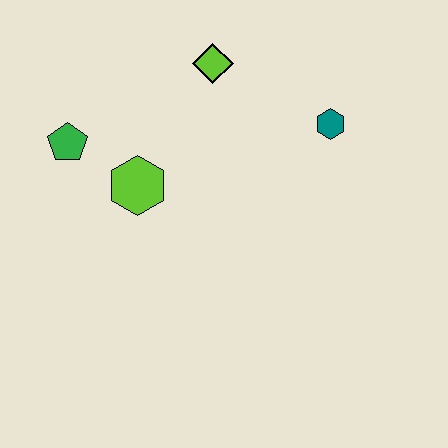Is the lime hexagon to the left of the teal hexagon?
Yes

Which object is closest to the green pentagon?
The lime hexagon is closest to the green pentagon.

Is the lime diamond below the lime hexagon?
No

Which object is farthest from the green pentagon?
The teal hexagon is farthest from the green pentagon.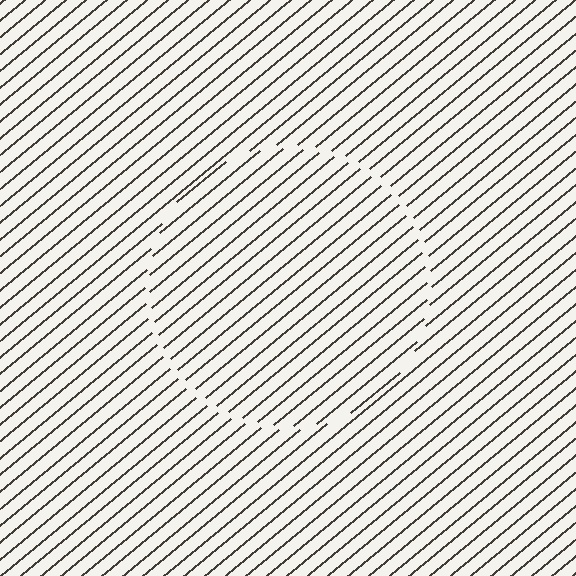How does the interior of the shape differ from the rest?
The interior of the shape contains the same grating, shifted by half a period — the contour is defined by the phase discontinuity where line-ends from the inner and outer gratings abut.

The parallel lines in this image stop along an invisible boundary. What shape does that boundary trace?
An illusory circle. The interior of the shape contains the same grating, shifted by half a period — the contour is defined by the phase discontinuity where line-ends from the inner and outer gratings abut.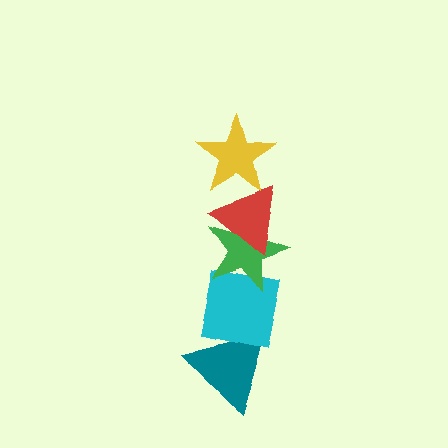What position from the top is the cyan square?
The cyan square is 4th from the top.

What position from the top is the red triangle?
The red triangle is 2nd from the top.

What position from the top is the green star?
The green star is 3rd from the top.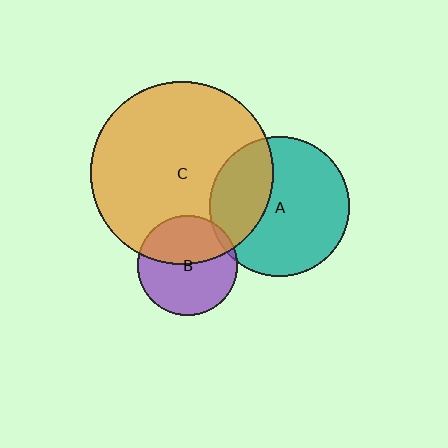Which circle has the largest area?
Circle C (orange).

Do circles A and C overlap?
Yes.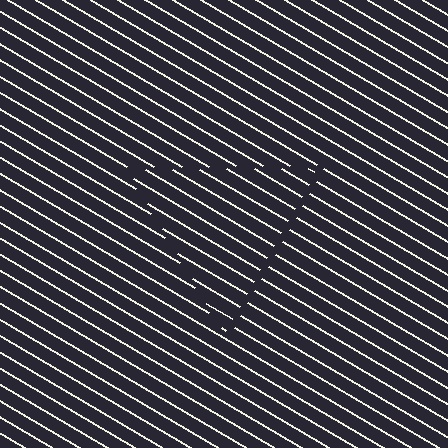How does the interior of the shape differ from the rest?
The interior of the shape contains the same grating, shifted by half a period — the contour is defined by the phase discontinuity where line-ends from the inner and outer gratings abut.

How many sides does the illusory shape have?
3 sides — the line-ends trace a triangle.